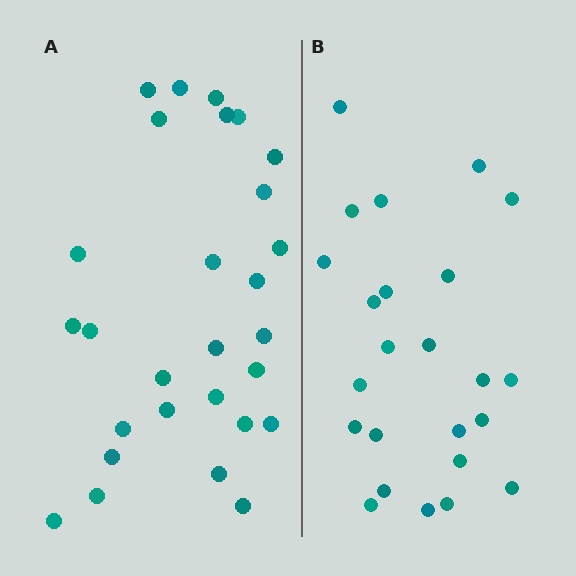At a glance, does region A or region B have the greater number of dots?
Region A (the left region) has more dots.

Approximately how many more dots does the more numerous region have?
Region A has about 4 more dots than region B.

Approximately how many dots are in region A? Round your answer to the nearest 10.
About 30 dots. (The exact count is 28, which rounds to 30.)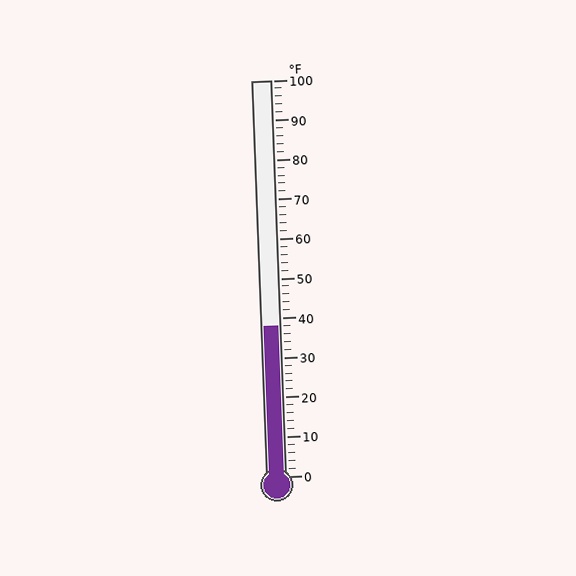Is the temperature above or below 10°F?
The temperature is above 10°F.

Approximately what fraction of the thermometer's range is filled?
The thermometer is filled to approximately 40% of its range.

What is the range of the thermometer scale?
The thermometer scale ranges from 0°F to 100°F.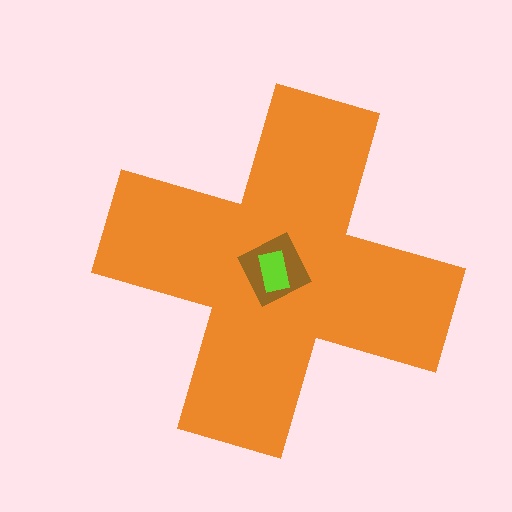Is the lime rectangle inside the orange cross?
Yes.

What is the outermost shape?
The orange cross.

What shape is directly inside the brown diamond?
The lime rectangle.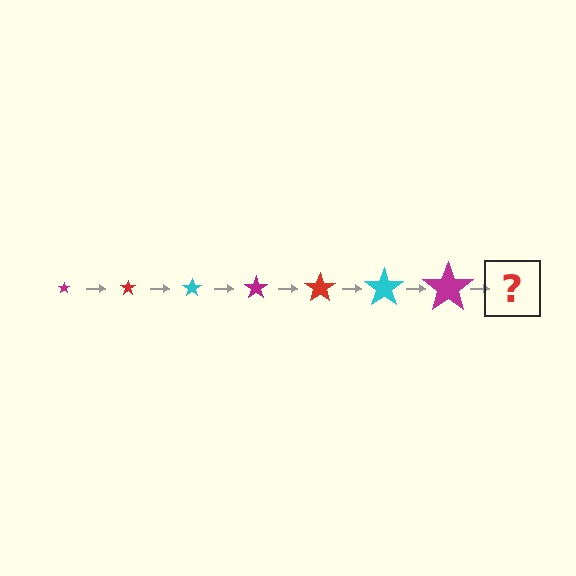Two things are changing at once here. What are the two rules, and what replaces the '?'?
The two rules are that the star grows larger each step and the color cycles through magenta, red, and cyan. The '?' should be a red star, larger than the previous one.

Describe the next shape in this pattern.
It should be a red star, larger than the previous one.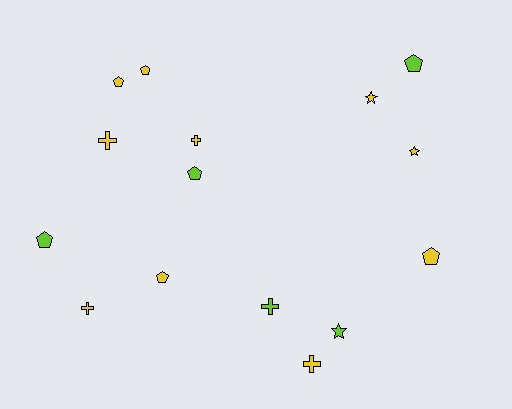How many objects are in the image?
There are 15 objects.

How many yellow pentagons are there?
There are 4 yellow pentagons.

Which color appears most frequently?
Yellow, with 10 objects.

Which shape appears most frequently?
Pentagon, with 7 objects.